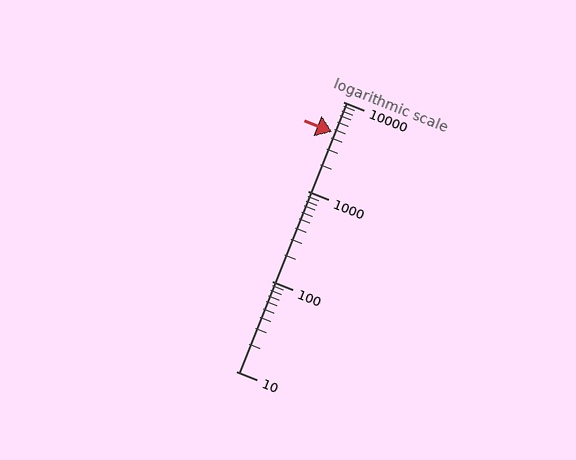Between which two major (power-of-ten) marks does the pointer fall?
The pointer is between 1000 and 10000.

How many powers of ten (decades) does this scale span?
The scale spans 3 decades, from 10 to 10000.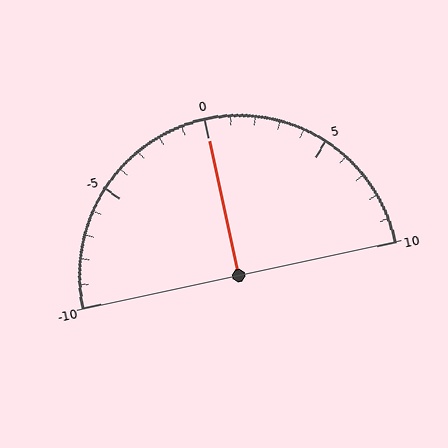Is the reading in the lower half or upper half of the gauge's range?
The reading is in the upper half of the range (-10 to 10).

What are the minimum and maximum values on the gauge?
The gauge ranges from -10 to 10.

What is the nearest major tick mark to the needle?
The nearest major tick mark is 0.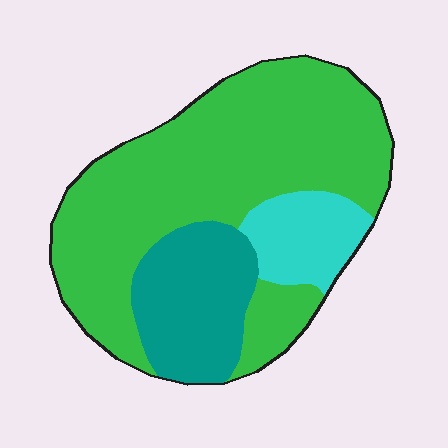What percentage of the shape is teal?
Teal takes up between a sixth and a third of the shape.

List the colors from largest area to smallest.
From largest to smallest: green, teal, cyan.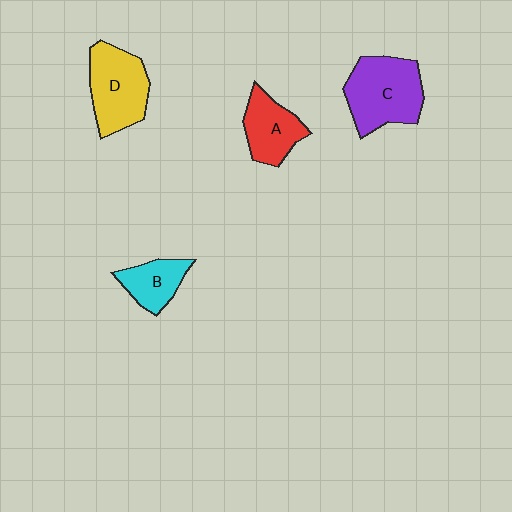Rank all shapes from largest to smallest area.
From largest to smallest: C (purple), D (yellow), A (red), B (cyan).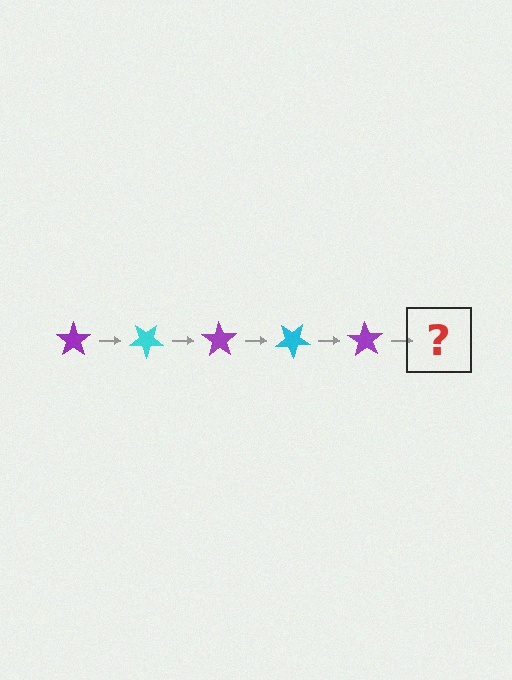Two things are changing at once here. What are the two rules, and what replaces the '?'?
The two rules are that it rotates 35 degrees each step and the color cycles through purple and cyan. The '?' should be a cyan star, rotated 175 degrees from the start.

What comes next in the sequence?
The next element should be a cyan star, rotated 175 degrees from the start.